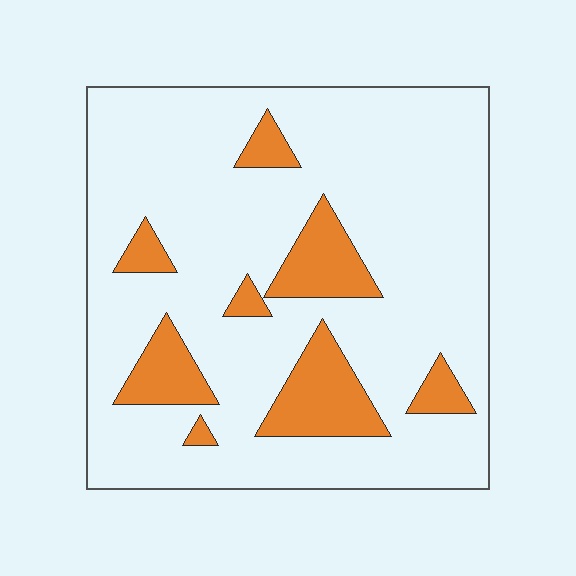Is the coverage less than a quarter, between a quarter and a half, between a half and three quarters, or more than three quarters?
Less than a quarter.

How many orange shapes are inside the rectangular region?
8.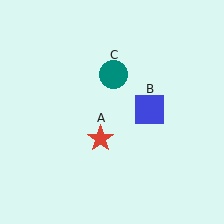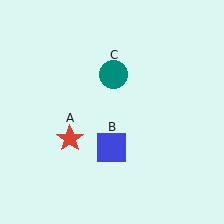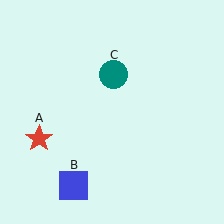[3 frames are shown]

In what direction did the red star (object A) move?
The red star (object A) moved left.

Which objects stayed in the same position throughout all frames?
Teal circle (object C) remained stationary.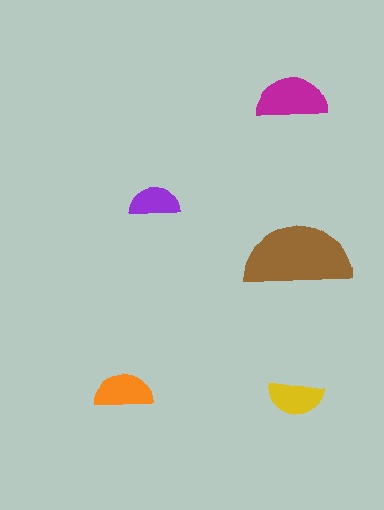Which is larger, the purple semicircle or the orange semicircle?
The orange one.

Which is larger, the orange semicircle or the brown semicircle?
The brown one.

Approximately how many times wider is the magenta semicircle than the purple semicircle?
About 1.5 times wider.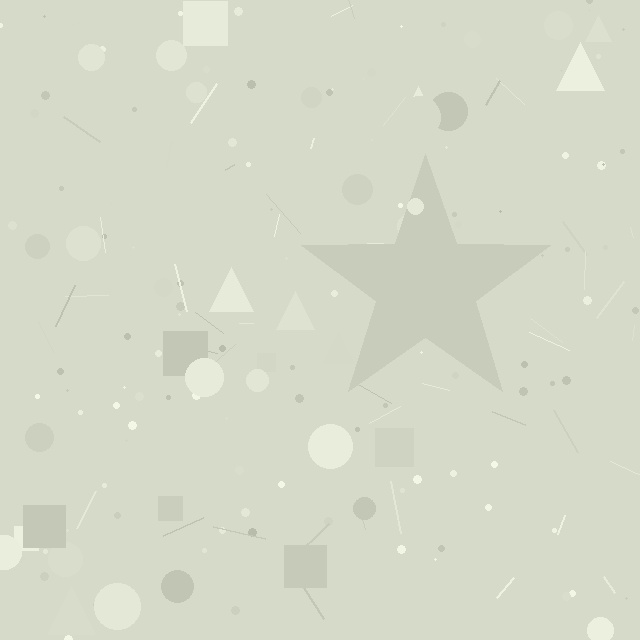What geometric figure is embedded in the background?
A star is embedded in the background.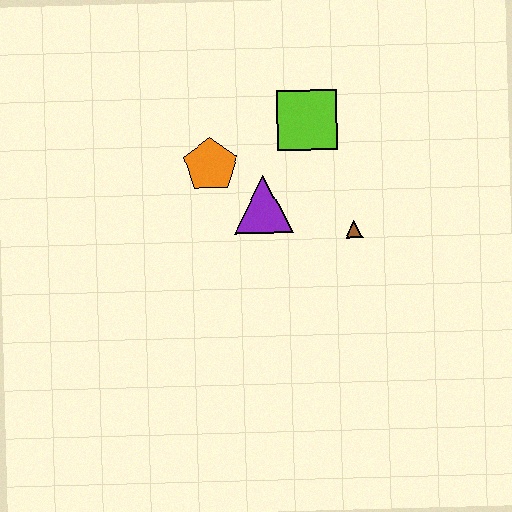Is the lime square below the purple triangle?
No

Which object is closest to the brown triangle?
The purple triangle is closest to the brown triangle.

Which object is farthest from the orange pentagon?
The brown triangle is farthest from the orange pentagon.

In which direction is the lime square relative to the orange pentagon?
The lime square is to the right of the orange pentagon.